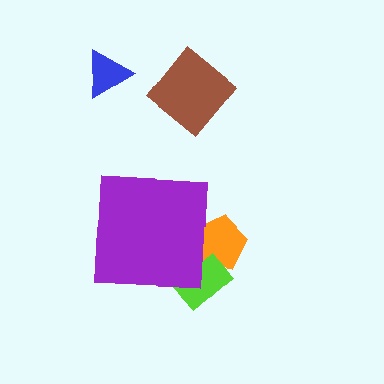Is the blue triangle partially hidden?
No, the blue triangle is fully visible.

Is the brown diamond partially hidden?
No, the brown diamond is fully visible.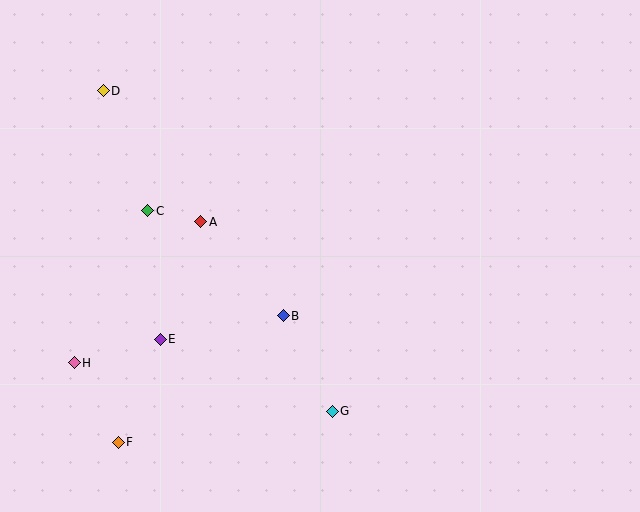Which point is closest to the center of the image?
Point B at (283, 316) is closest to the center.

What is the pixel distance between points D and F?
The distance between D and F is 352 pixels.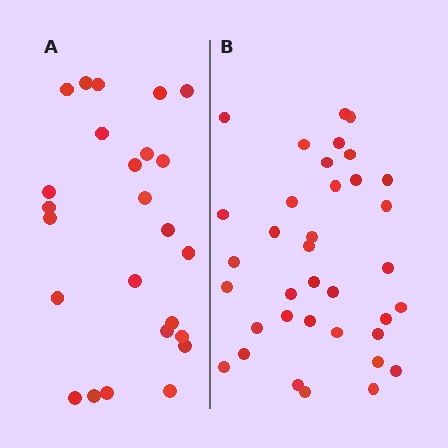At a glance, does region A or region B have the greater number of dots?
Region B (the right region) has more dots.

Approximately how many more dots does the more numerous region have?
Region B has roughly 12 or so more dots than region A.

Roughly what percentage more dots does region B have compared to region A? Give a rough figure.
About 45% more.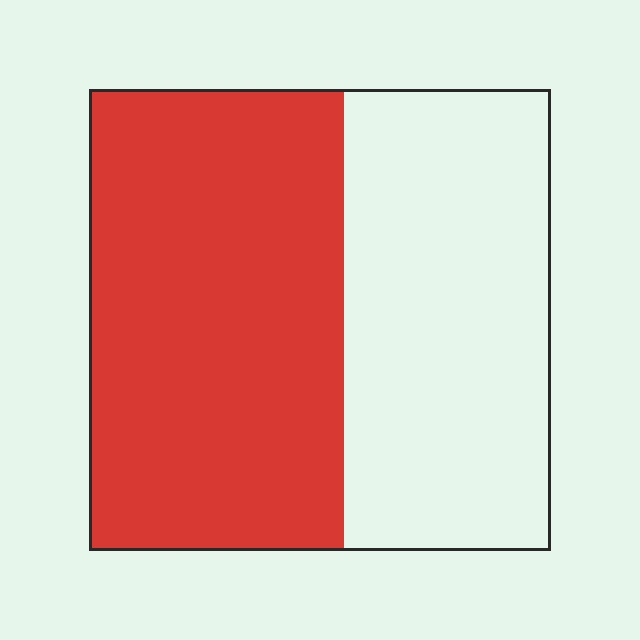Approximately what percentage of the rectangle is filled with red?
Approximately 55%.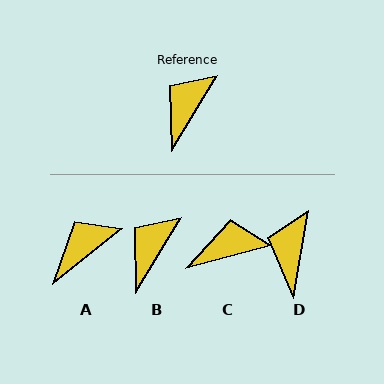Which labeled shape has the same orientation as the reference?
B.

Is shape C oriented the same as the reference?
No, it is off by about 44 degrees.